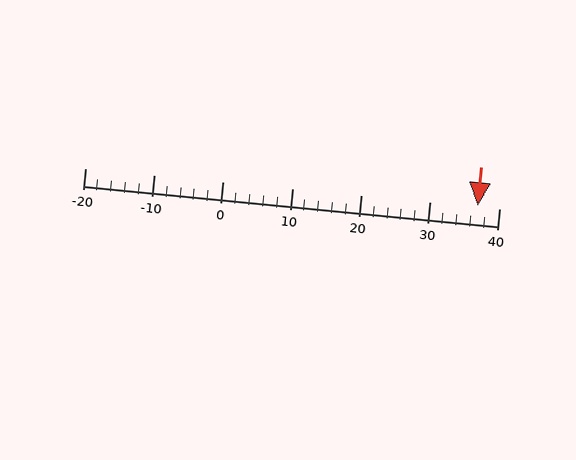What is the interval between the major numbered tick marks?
The major tick marks are spaced 10 units apart.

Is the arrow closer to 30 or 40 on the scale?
The arrow is closer to 40.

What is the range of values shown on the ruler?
The ruler shows values from -20 to 40.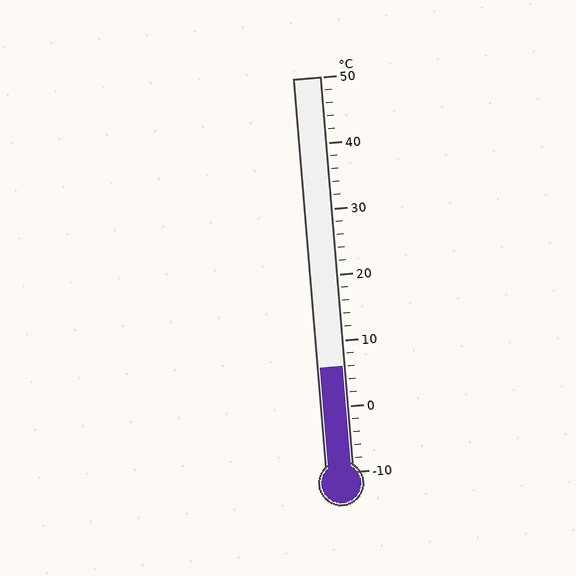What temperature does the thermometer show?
The thermometer shows approximately 6°C.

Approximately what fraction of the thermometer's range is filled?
The thermometer is filled to approximately 25% of its range.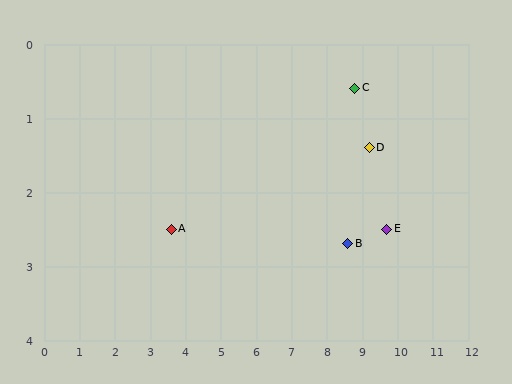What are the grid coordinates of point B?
Point B is at approximately (8.6, 2.7).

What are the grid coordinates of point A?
Point A is at approximately (3.6, 2.5).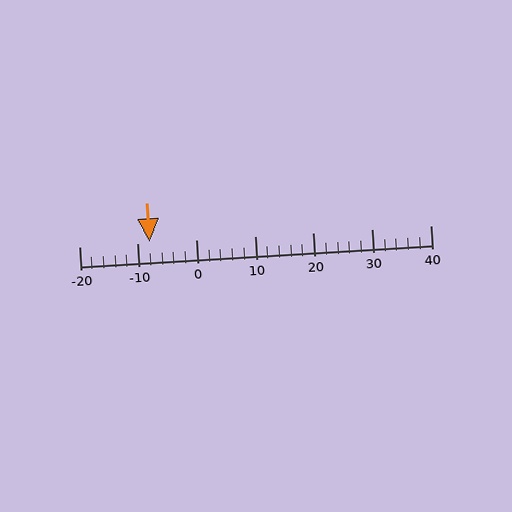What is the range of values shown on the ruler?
The ruler shows values from -20 to 40.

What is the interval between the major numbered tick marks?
The major tick marks are spaced 10 units apart.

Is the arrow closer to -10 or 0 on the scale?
The arrow is closer to -10.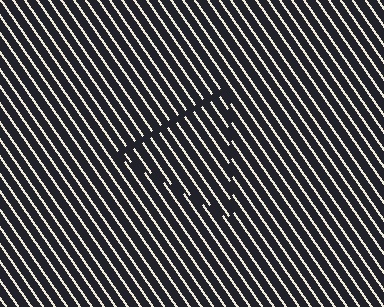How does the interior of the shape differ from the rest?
The interior of the shape contains the same grating, shifted by half a period — the contour is defined by the phase discontinuity where line-ends from the inner and outer gratings abut.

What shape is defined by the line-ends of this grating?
An illusory triangle. The interior of the shape contains the same grating, shifted by half a period — the contour is defined by the phase discontinuity where line-ends from the inner and outer gratings abut.